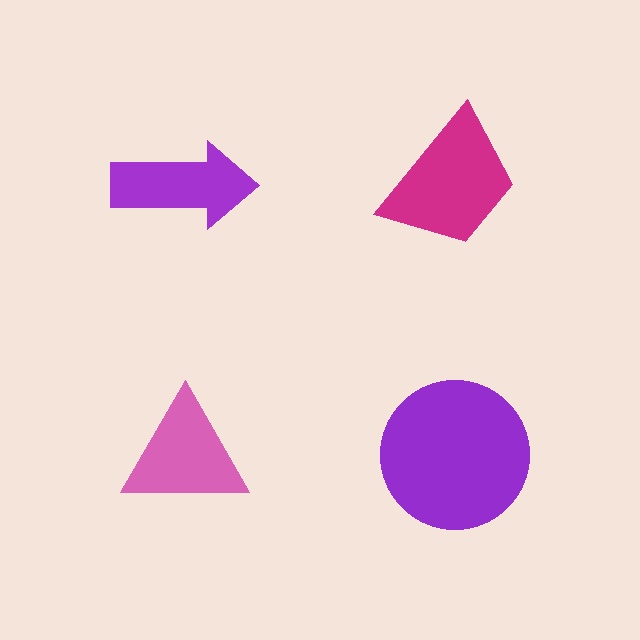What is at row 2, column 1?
A pink triangle.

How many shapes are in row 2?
2 shapes.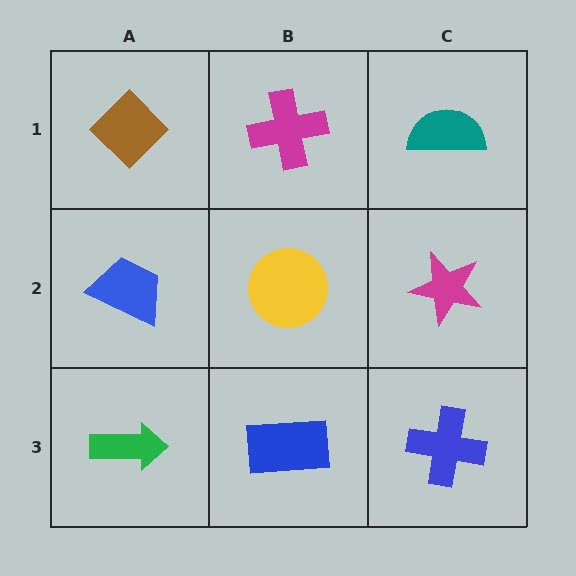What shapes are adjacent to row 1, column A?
A blue trapezoid (row 2, column A), a magenta cross (row 1, column B).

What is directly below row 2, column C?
A blue cross.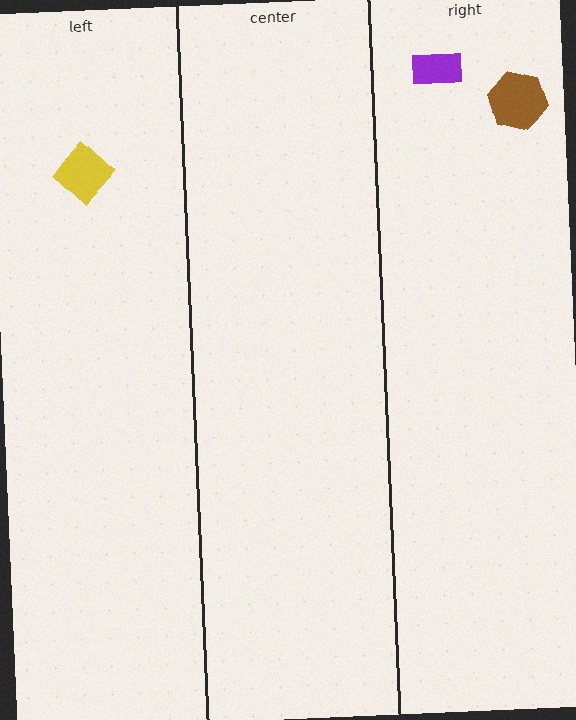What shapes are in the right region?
The brown hexagon, the purple rectangle.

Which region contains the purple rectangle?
The right region.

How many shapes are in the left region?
1.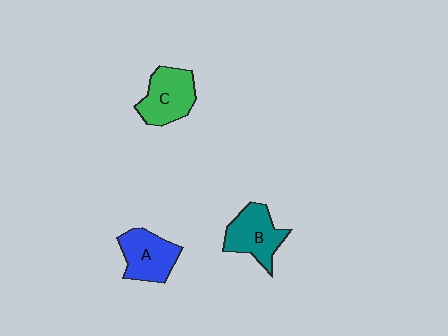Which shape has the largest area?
Shape C (green).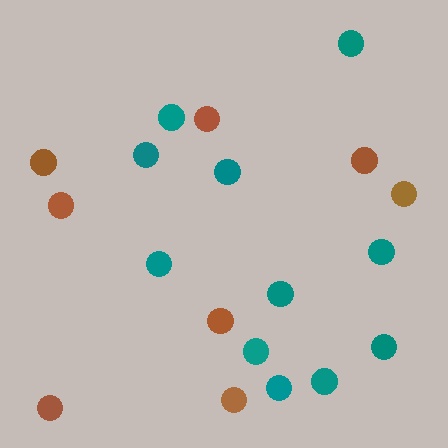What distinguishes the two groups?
There are 2 groups: one group of teal circles (11) and one group of brown circles (8).